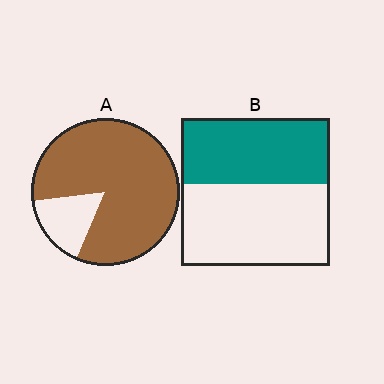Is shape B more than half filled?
No.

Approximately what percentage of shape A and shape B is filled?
A is approximately 85% and B is approximately 45%.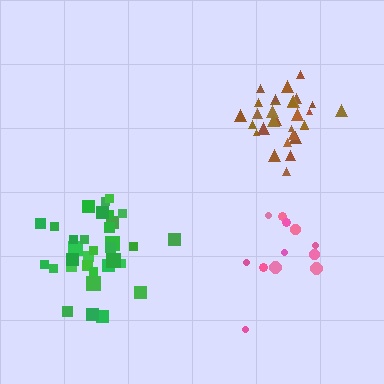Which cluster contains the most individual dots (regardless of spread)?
Green (33).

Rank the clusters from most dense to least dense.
brown, green, pink.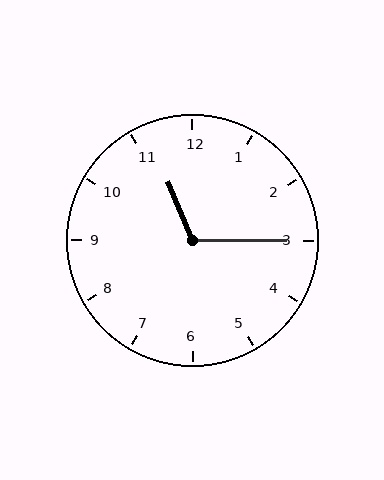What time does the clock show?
11:15.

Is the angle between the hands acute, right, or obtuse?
It is obtuse.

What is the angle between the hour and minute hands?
Approximately 112 degrees.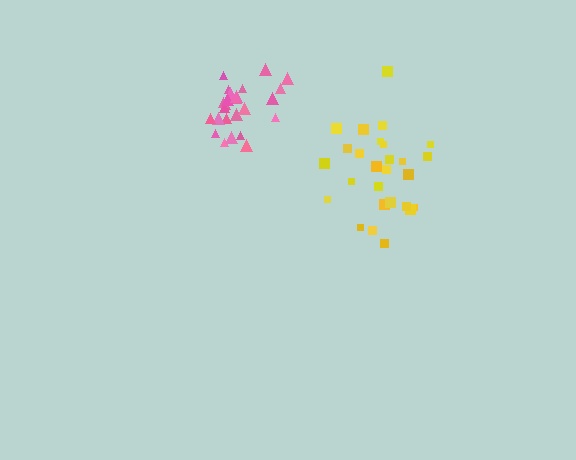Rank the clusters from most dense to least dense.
pink, yellow.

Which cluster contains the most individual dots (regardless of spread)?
Yellow (27).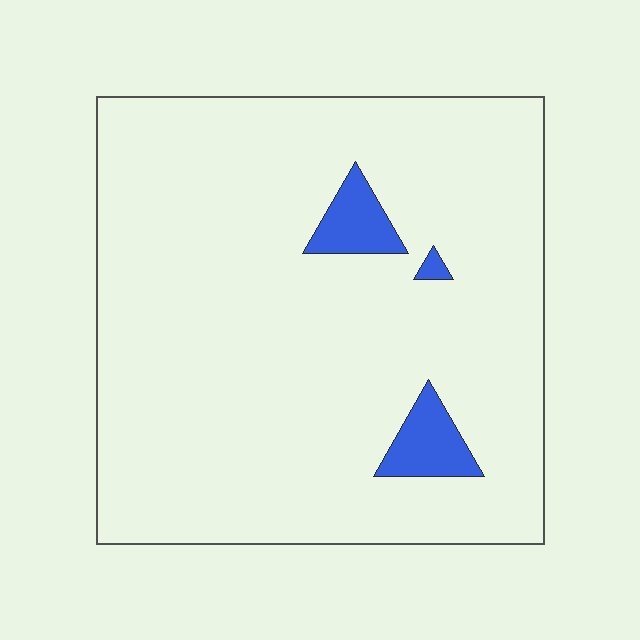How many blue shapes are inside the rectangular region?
3.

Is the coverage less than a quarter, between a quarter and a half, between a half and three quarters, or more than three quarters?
Less than a quarter.